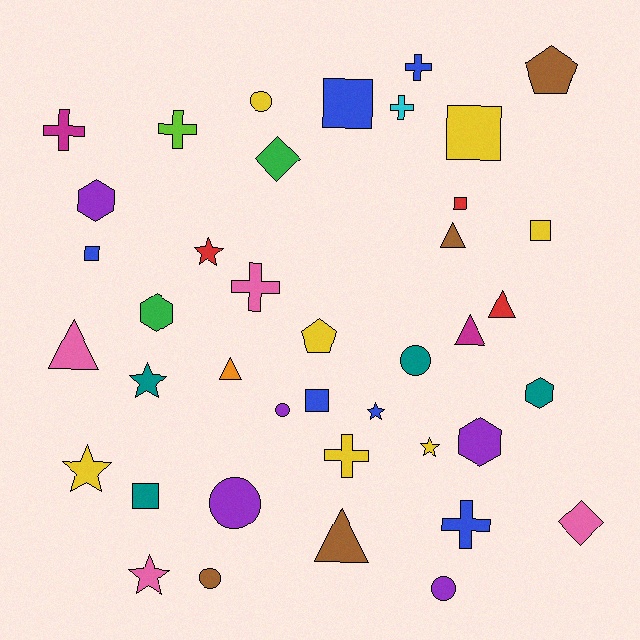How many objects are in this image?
There are 40 objects.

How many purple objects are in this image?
There are 5 purple objects.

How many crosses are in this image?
There are 7 crosses.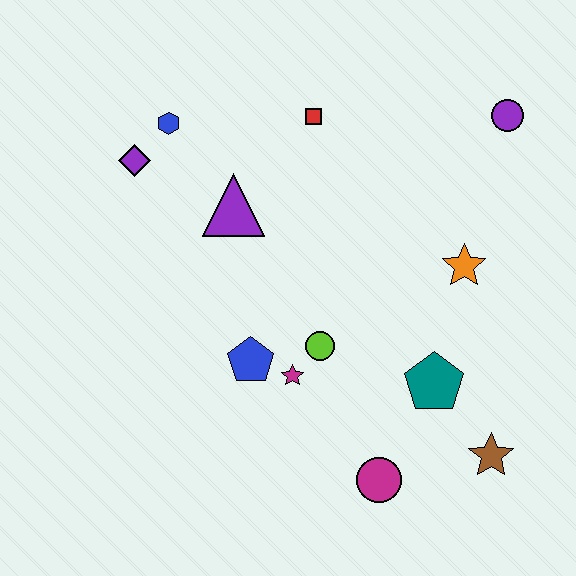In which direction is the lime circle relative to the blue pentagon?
The lime circle is to the right of the blue pentagon.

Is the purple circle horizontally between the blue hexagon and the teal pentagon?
No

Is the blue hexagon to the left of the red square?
Yes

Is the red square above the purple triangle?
Yes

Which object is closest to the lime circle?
The magenta star is closest to the lime circle.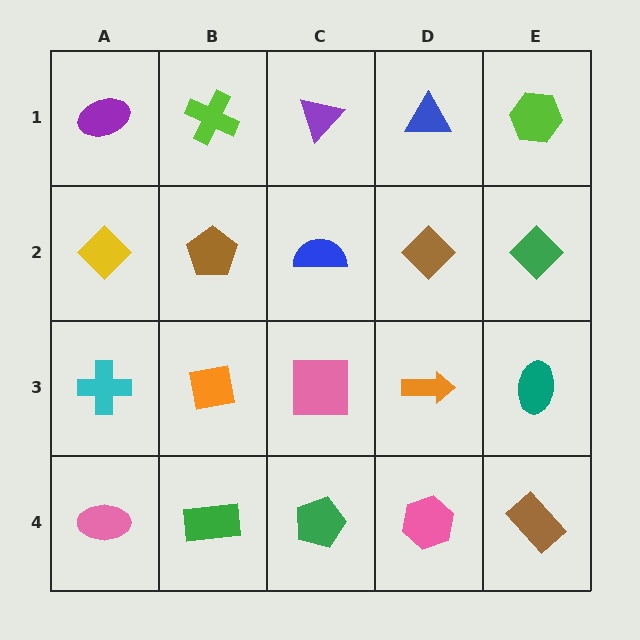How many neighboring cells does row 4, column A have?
2.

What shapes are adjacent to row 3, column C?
A blue semicircle (row 2, column C), a green pentagon (row 4, column C), an orange square (row 3, column B), an orange arrow (row 3, column D).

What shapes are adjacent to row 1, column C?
A blue semicircle (row 2, column C), a lime cross (row 1, column B), a blue triangle (row 1, column D).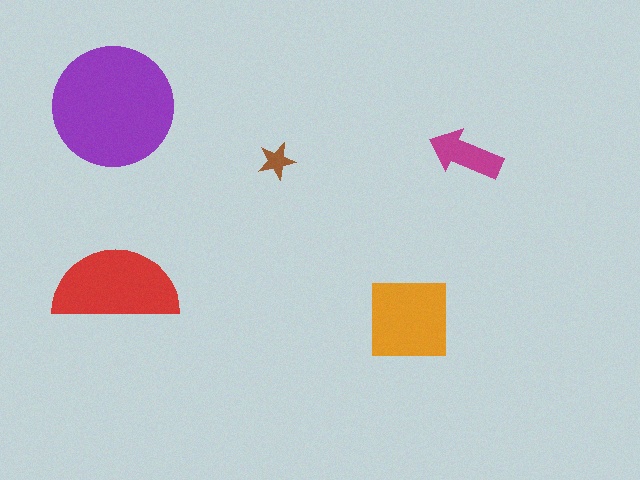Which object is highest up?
The purple circle is topmost.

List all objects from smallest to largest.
The brown star, the magenta arrow, the orange square, the red semicircle, the purple circle.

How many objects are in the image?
There are 5 objects in the image.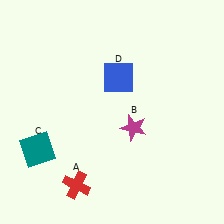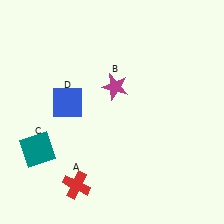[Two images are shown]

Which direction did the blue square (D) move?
The blue square (D) moved left.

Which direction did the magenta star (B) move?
The magenta star (B) moved up.